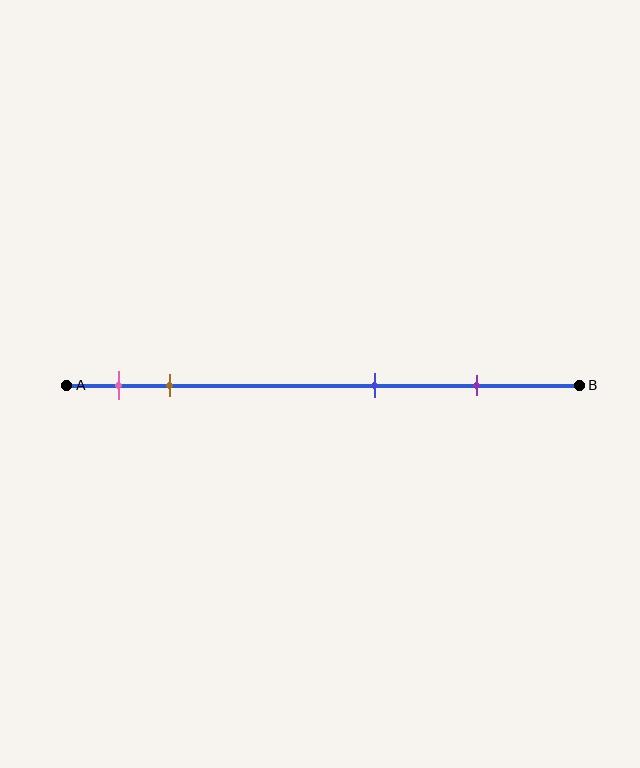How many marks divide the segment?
There are 4 marks dividing the segment.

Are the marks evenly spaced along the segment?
No, the marks are not evenly spaced.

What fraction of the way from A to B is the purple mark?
The purple mark is approximately 80% (0.8) of the way from A to B.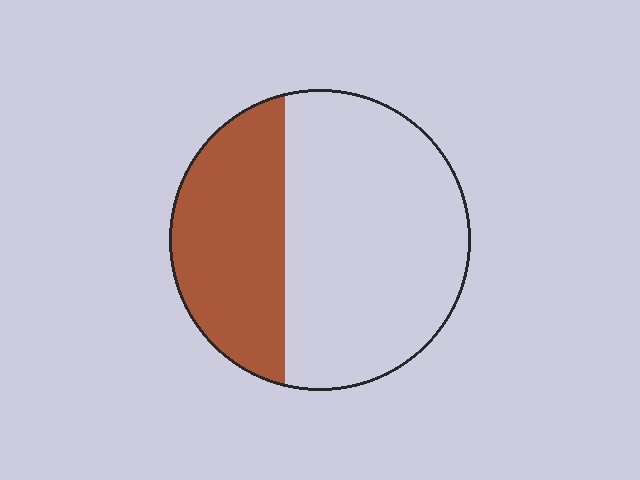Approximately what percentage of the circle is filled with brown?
Approximately 35%.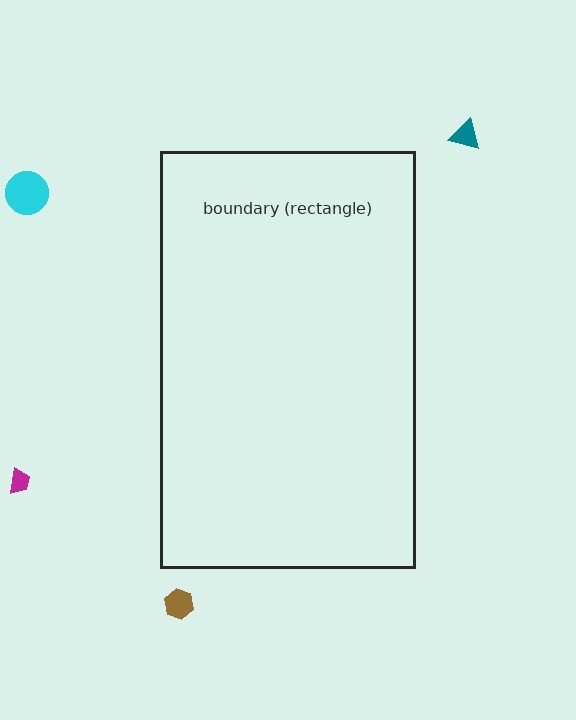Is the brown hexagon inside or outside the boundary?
Outside.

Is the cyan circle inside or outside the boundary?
Outside.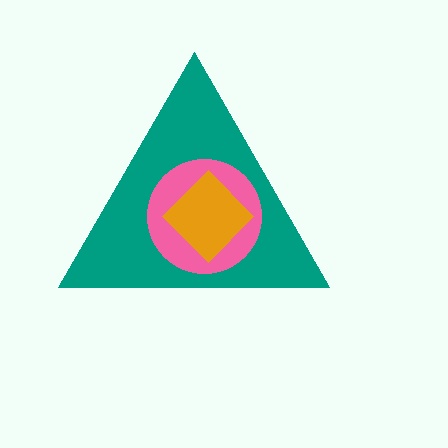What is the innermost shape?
The orange diamond.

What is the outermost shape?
The teal triangle.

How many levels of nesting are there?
3.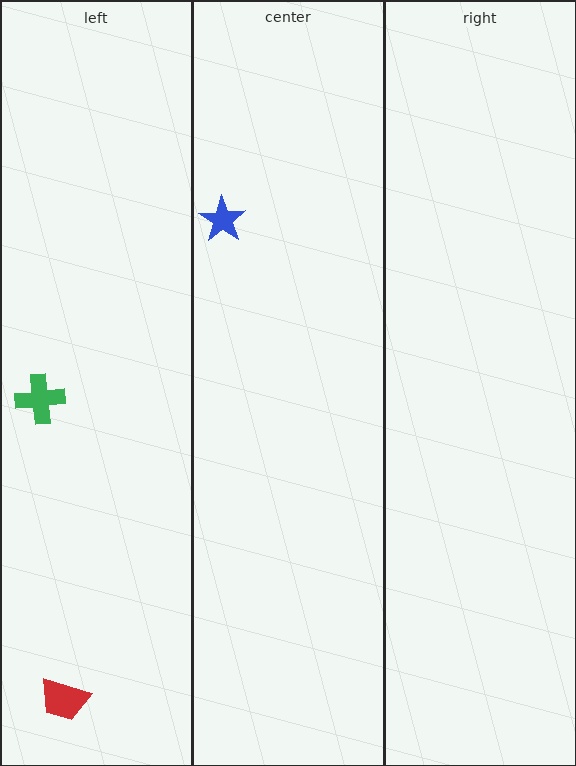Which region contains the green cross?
The left region.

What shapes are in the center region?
The blue star.